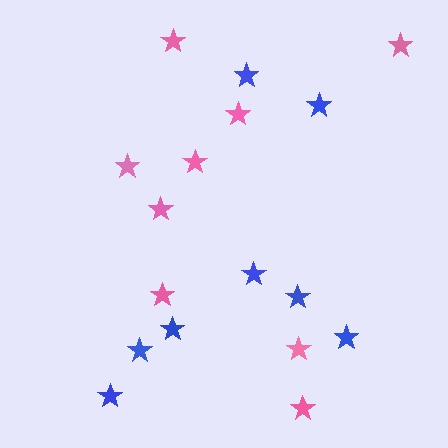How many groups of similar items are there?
There are 2 groups: one group of pink stars (9) and one group of blue stars (8).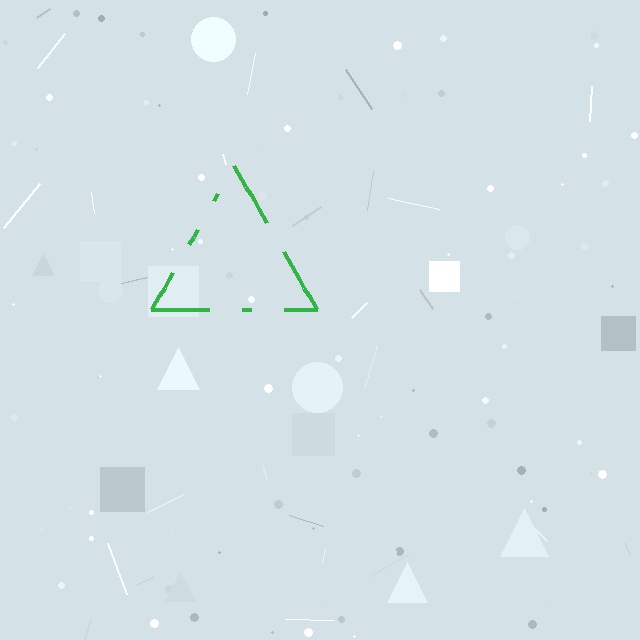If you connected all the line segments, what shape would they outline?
They would outline a triangle.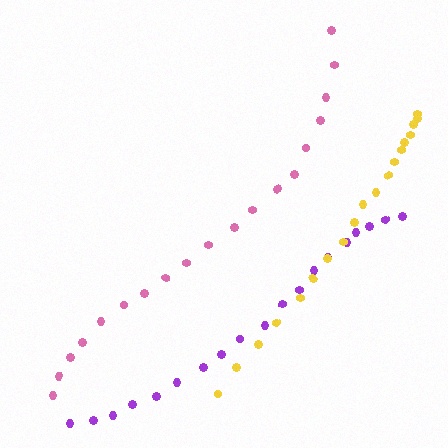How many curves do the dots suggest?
There are 3 distinct paths.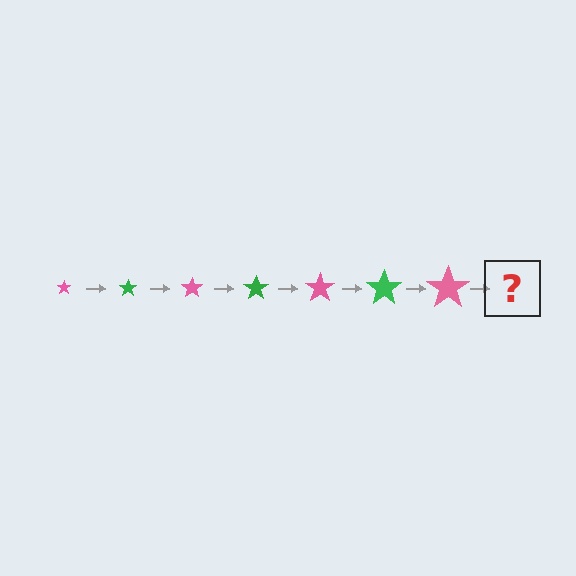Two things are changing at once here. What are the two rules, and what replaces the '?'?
The two rules are that the star grows larger each step and the color cycles through pink and green. The '?' should be a green star, larger than the previous one.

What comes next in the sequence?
The next element should be a green star, larger than the previous one.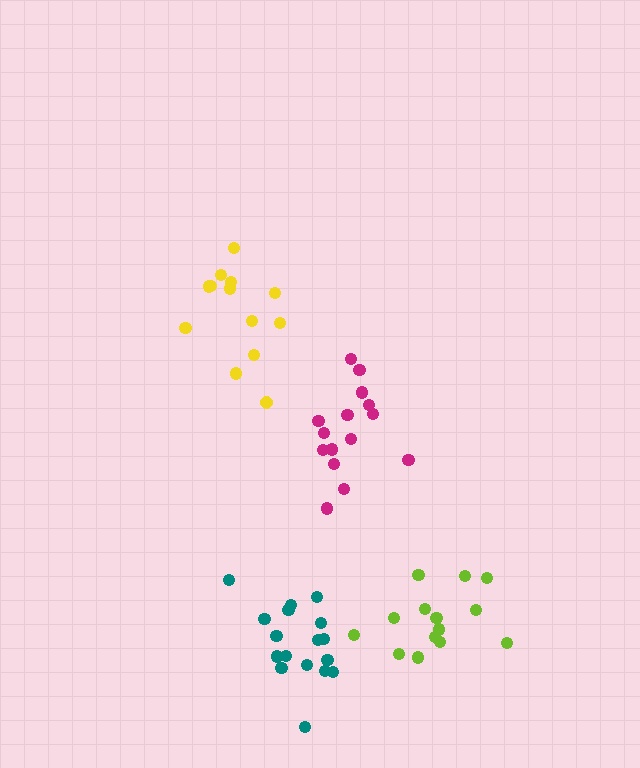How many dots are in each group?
Group 1: 15 dots, Group 2: 13 dots, Group 3: 14 dots, Group 4: 17 dots (59 total).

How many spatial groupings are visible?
There are 4 spatial groupings.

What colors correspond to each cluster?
The clusters are colored: magenta, yellow, lime, teal.